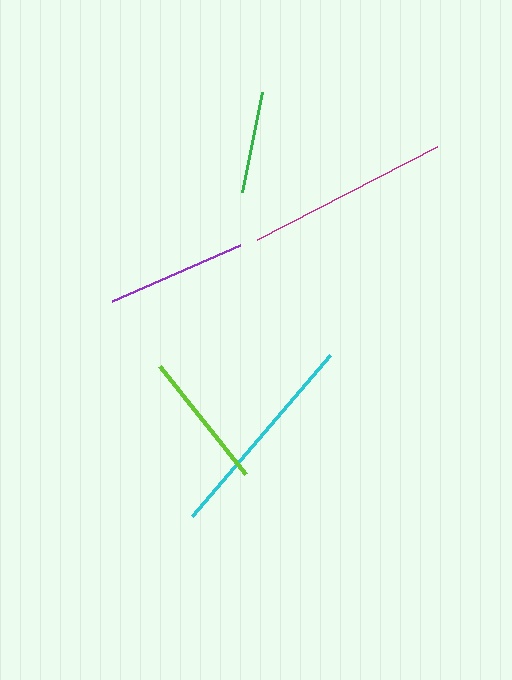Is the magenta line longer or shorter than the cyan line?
The cyan line is longer than the magenta line.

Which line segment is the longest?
The cyan line is the longest at approximately 211 pixels.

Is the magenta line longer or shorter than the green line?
The magenta line is longer than the green line.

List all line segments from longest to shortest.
From longest to shortest: cyan, magenta, purple, lime, green.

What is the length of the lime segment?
The lime segment is approximately 138 pixels long.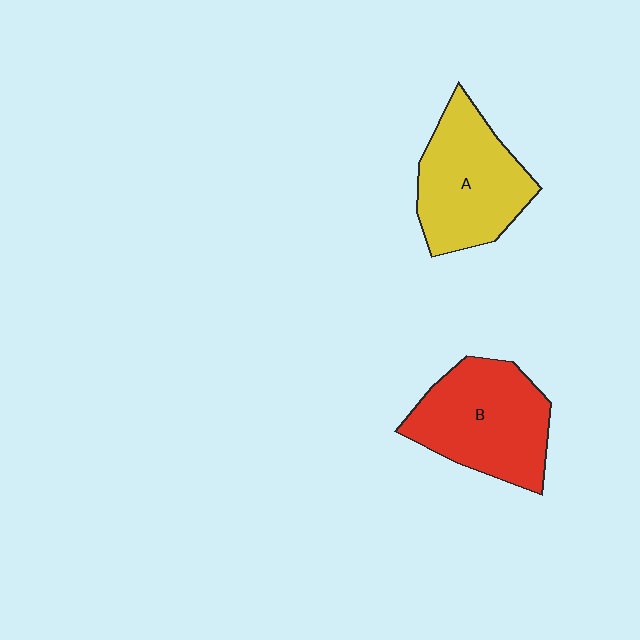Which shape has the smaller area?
Shape A (yellow).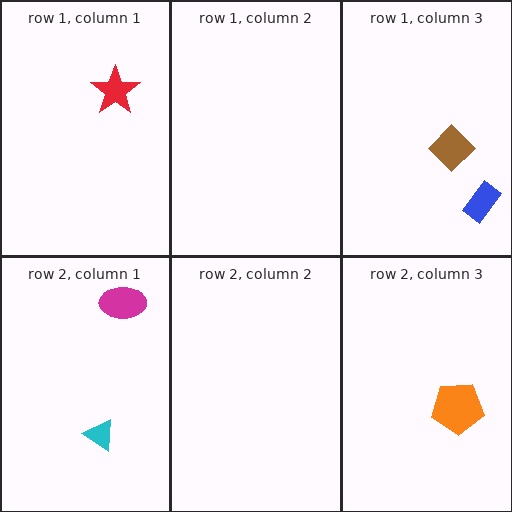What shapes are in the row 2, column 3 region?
The orange pentagon.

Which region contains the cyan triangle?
The row 2, column 1 region.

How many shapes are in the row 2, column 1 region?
2.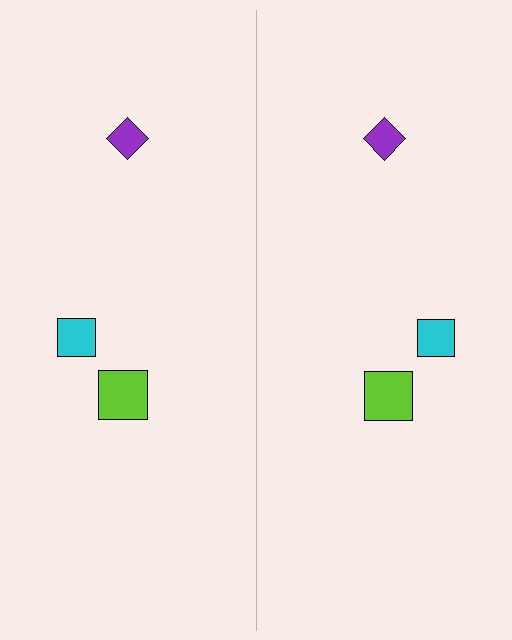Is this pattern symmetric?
Yes, this pattern has bilateral (reflection) symmetry.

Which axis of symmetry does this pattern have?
The pattern has a vertical axis of symmetry running through the center of the image.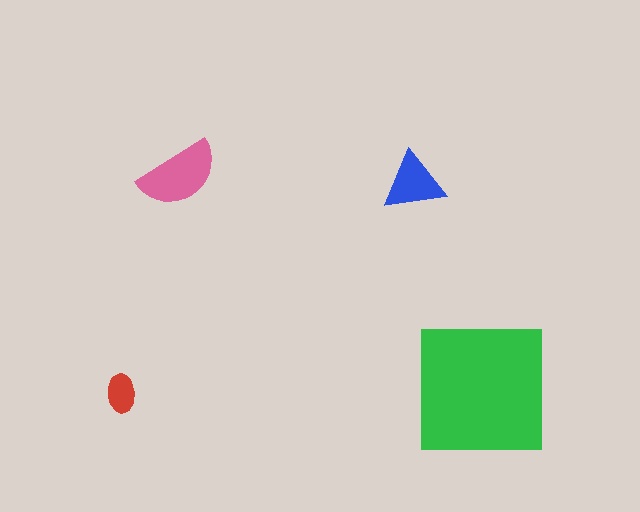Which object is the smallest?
The red ellipse.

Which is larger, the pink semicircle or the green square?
The green square.